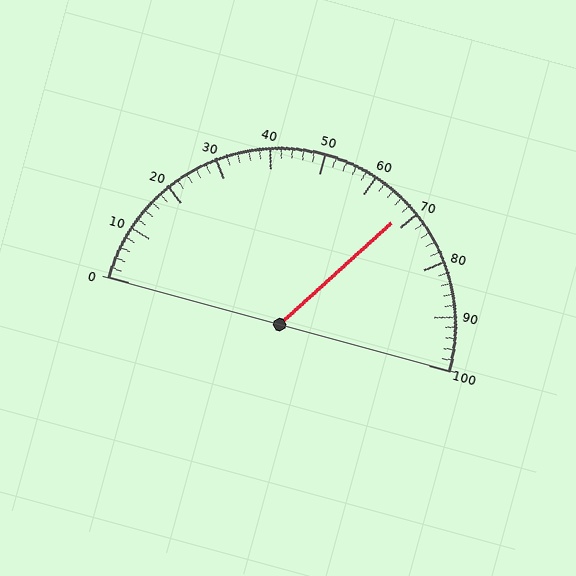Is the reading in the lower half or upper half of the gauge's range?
The reading is in the upper half of the range (0 to 100).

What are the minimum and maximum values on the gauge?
The gauge ranges from 0 to 100.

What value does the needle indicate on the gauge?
The needle indicates approximately 68.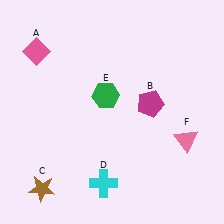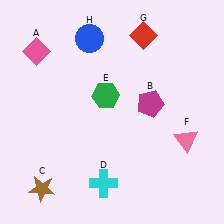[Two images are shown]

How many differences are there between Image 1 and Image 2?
There are 2 differences between the two images.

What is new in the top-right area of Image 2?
A red diamond (G) was added in the top-right area of Image 2.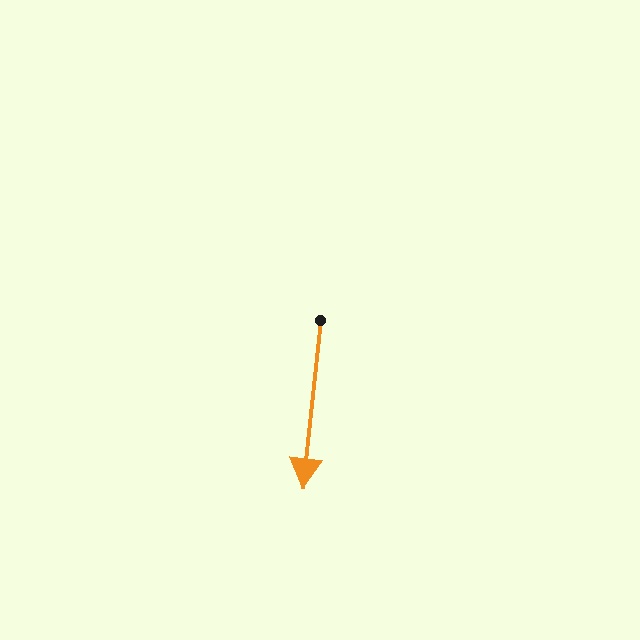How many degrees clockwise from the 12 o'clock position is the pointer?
Approximately 186 degrees.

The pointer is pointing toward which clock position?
Roughly 6 o'clock.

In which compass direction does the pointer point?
South.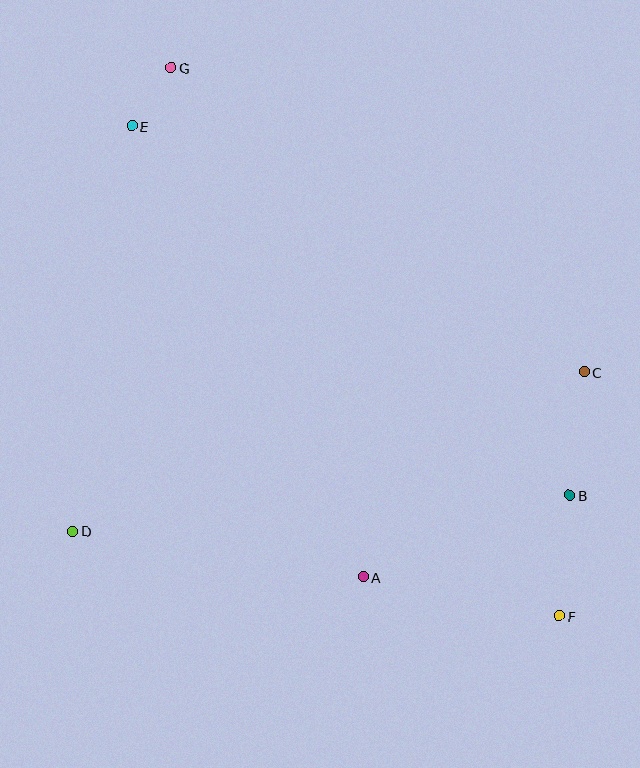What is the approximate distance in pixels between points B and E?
The distance between B and E is approximately 573 pixels.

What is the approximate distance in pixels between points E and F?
The distance between E and F is approximately 650 pixels.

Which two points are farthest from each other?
Points F and G are farthest from each other.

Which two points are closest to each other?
Points E and G are closest to each other.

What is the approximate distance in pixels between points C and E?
The distance between C and E is approximately 515 pixels.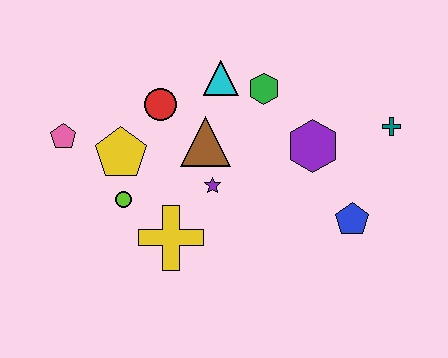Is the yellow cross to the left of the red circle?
No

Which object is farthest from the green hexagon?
The pink pentagon is farthest from the green hexagon.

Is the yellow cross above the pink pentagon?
No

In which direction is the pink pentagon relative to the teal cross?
The pink pentagon is to the left of the teal cross.